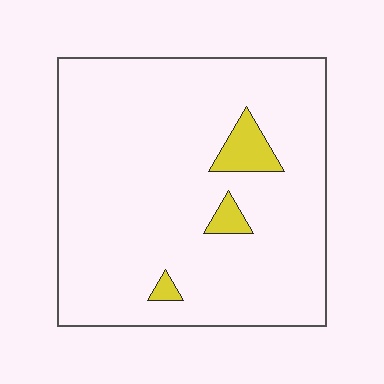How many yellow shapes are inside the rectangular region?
3.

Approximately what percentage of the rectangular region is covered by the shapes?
Approximately 5%.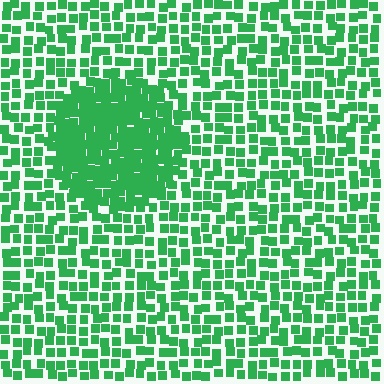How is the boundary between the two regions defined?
The boundary is defined by a change in element density (approximately 2.0x ratio). All elements are the same color, size, and shape.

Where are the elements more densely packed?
The elements are more densely packed inside the circle boundary.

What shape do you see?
I see a circle.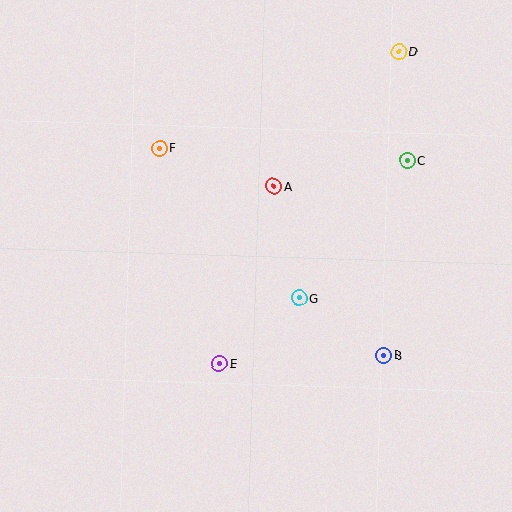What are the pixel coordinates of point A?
Point A is at (274, 186).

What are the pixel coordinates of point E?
Point E is at (219, 364).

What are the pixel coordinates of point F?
Point F is at (160, 148).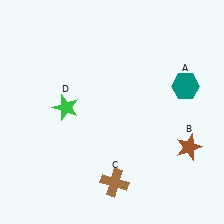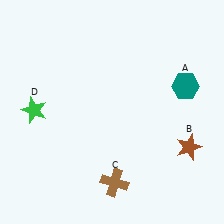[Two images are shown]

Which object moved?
The green star (D) moved left.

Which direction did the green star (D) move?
The green star (D) moved left.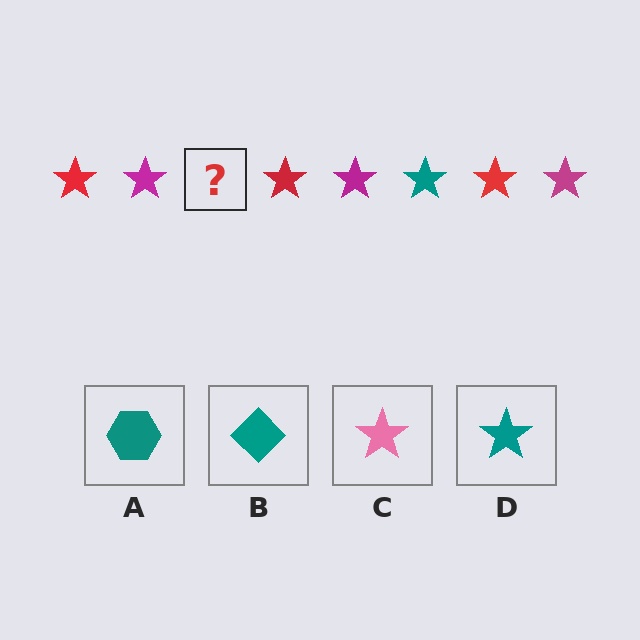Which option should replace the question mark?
Option D.